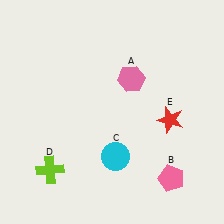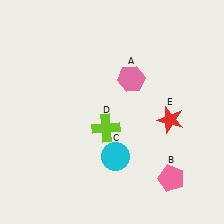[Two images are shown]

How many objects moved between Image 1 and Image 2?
1 object moved between the two images.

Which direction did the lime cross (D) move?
The lime cross (D) moved right.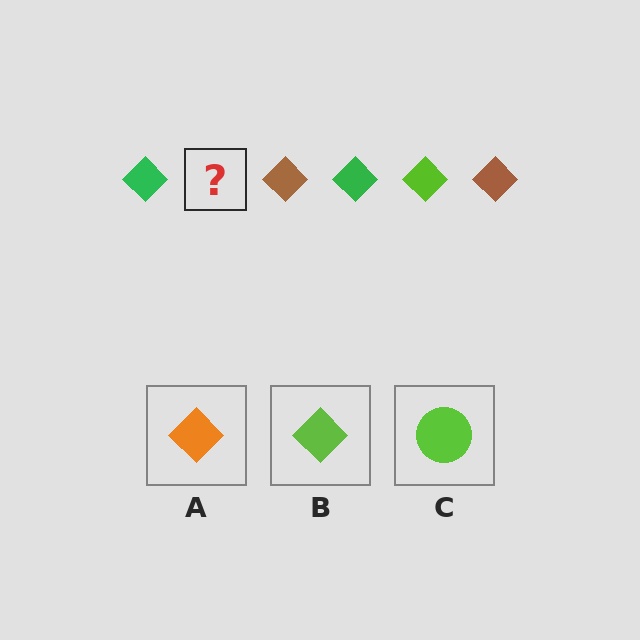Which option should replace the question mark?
Option B.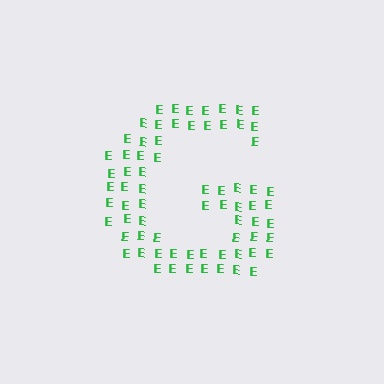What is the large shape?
The large shape is the letter G.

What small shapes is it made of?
It is made of small letter E's.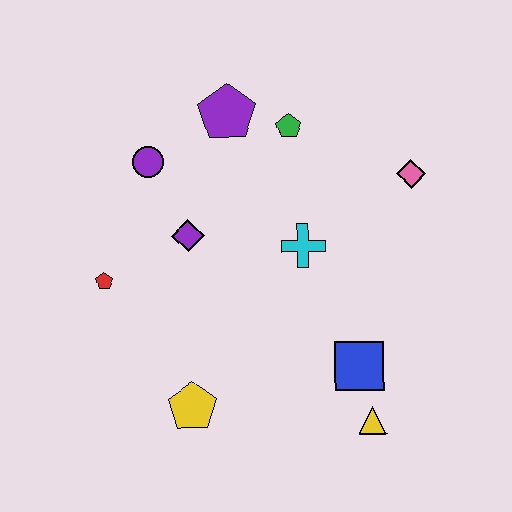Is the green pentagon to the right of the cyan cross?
No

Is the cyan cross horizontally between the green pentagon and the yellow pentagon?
No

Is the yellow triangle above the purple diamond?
No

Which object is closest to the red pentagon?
The purple diamond is closest to the red pentagon.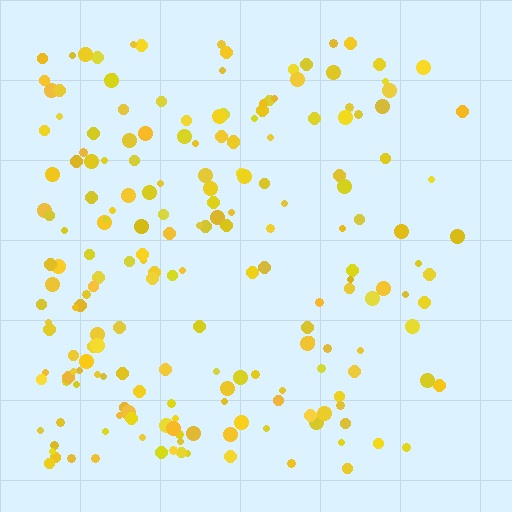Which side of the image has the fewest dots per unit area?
The right.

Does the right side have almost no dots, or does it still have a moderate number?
Still a moderate number, just noticeably fewer than the left.